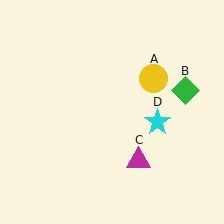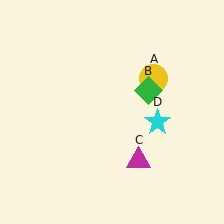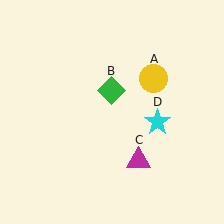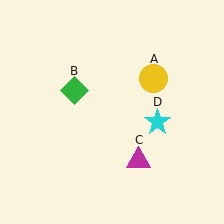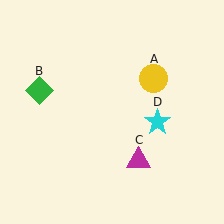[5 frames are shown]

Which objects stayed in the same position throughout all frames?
Yellow circle (object A) and magenta triangle (object C) and cyan star (object D) remained stationary.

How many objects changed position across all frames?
1 object changed position: green diamond (object B).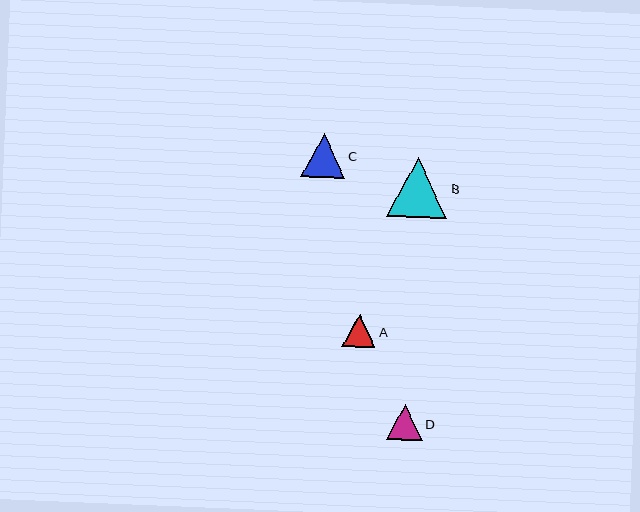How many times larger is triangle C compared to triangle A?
Triangle C is approximately 1.3 times the size of triangle A.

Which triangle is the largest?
Triangle B is the largest with a size of approximately 60 pixels.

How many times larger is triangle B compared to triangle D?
Triangle B is approximately 1.7 times the size of triangle D.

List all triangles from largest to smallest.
From largest to smallest: B, C, D, A.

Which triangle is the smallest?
Triangle A is the smallest with a size of approximately 33 pixels.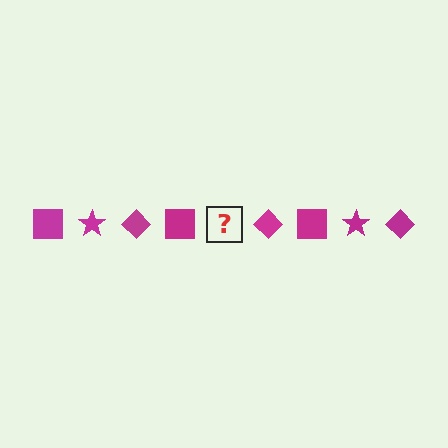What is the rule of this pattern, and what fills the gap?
The rule is that the pattern cycles through square, star, diamond shapes in magenta. The gap should be filled with a magenta star.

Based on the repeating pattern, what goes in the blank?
The blank should be a magenta star.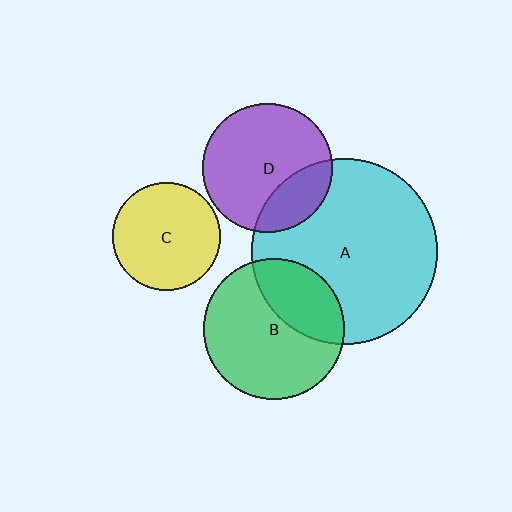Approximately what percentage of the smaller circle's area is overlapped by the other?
Approximately 30%.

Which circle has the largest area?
Circle A (cyan).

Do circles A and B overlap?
Yes.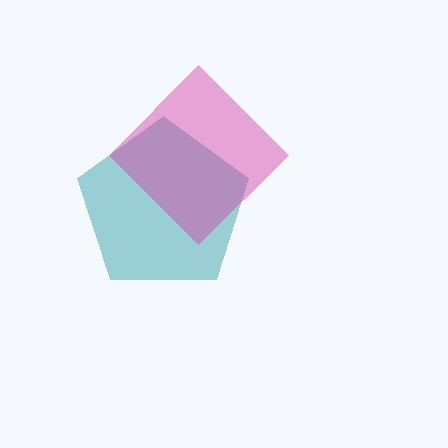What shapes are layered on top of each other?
The layered shapes are: a teal pentagon, a magenta diamond.